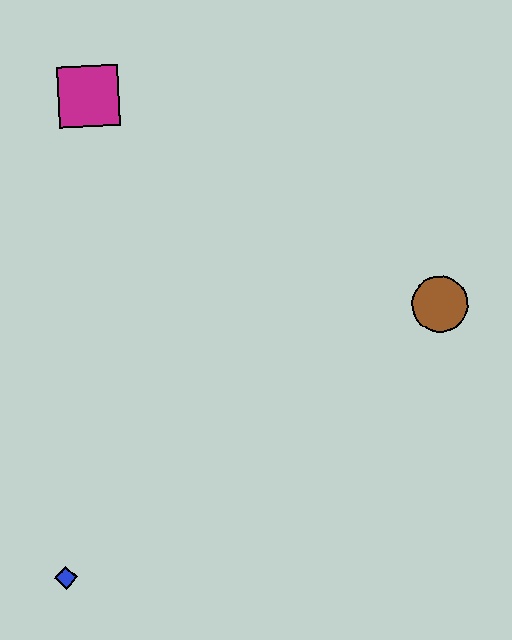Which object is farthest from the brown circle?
The blue diamond is farthest from the brown circle.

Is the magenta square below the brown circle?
No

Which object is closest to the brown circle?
The magenta square is closest to the brown circle.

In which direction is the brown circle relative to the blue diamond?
The brown circle is to the right of the blue diamond.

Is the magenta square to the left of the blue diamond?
No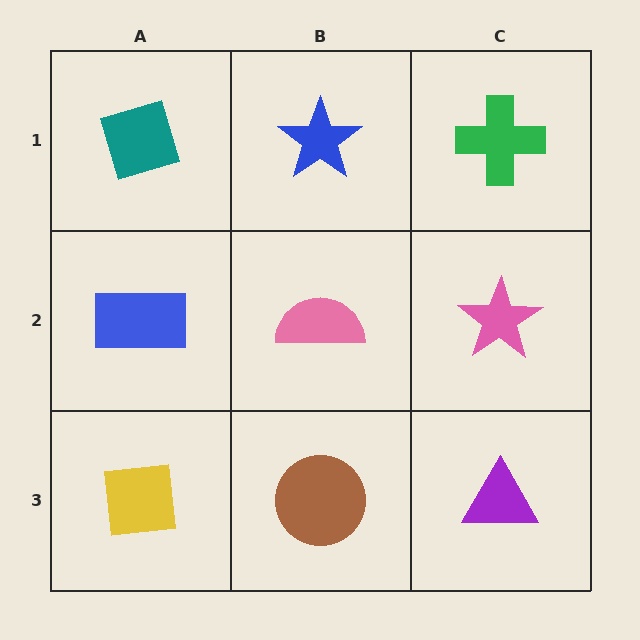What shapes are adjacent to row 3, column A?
A blue rectangle (row 2, column A), a brown circle (row 3, column B).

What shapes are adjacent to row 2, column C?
A green cross (row 1, column C), a purple triangle (row 3, column C), a pink semicircle (row 2, column B).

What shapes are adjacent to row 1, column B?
A pink semicircle (row 2, column B), a teal diamond (row 1, column A), a green cross (row 1, column C).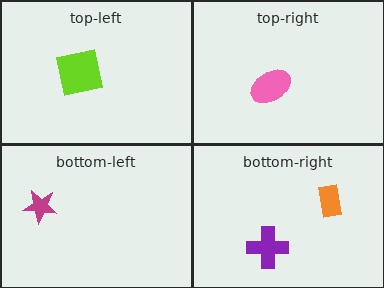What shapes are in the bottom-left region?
The magenta star.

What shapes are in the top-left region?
The lime square.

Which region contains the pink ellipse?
The top-right region.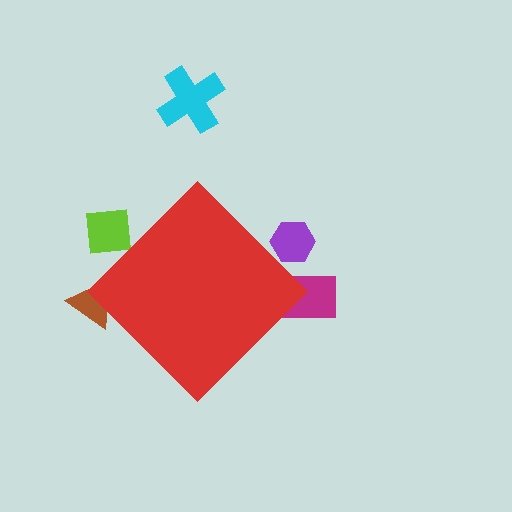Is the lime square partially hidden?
Yes, the lime square is partially hidden behind the red diamond.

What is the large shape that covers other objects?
A red diamond.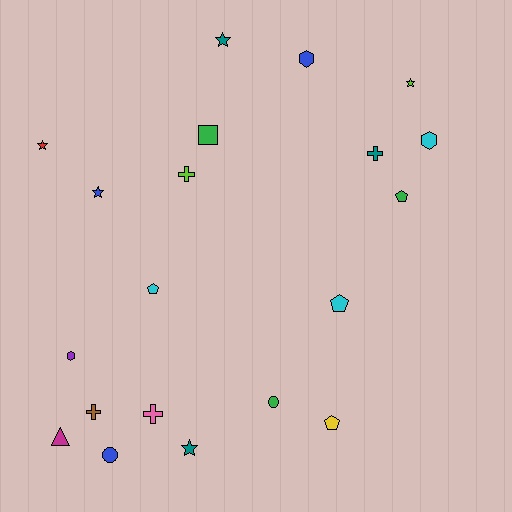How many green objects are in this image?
There are 3 green objects.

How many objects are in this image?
There are 20 objects.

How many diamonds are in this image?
There are no diamonds.